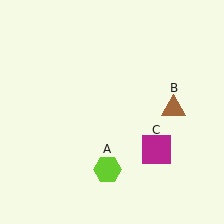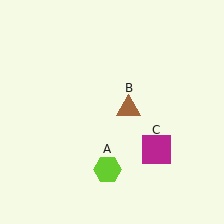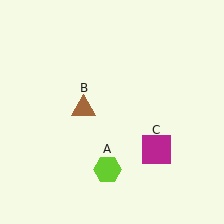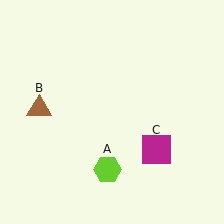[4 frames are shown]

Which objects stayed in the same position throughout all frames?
Lime hexagon (object A) and magenta square (object C) remained stationary.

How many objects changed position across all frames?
1 object changed position: brown triangle (object B).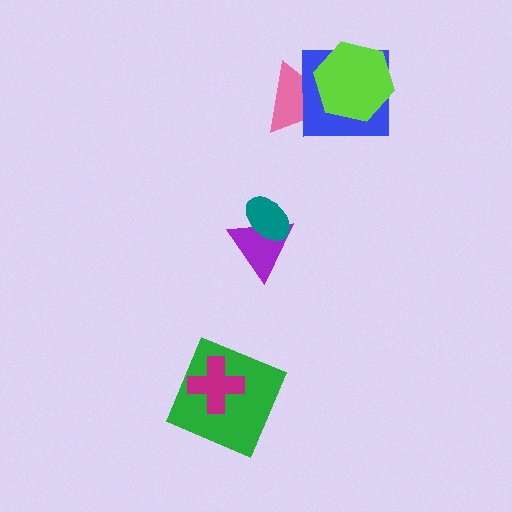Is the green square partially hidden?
Yes, it is partially covered by another shape.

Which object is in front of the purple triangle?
The teal ellipse is in front of the purple triangle.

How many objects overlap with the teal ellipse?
1 object overlaps with the teal ellipse.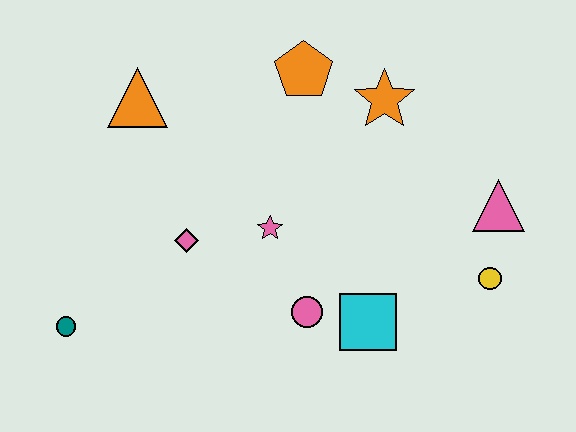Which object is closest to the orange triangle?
The pink diamond is closest to the orange triangle.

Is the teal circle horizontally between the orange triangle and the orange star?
No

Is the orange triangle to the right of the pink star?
No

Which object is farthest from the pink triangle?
The teal circle is farthest from the pink triangle.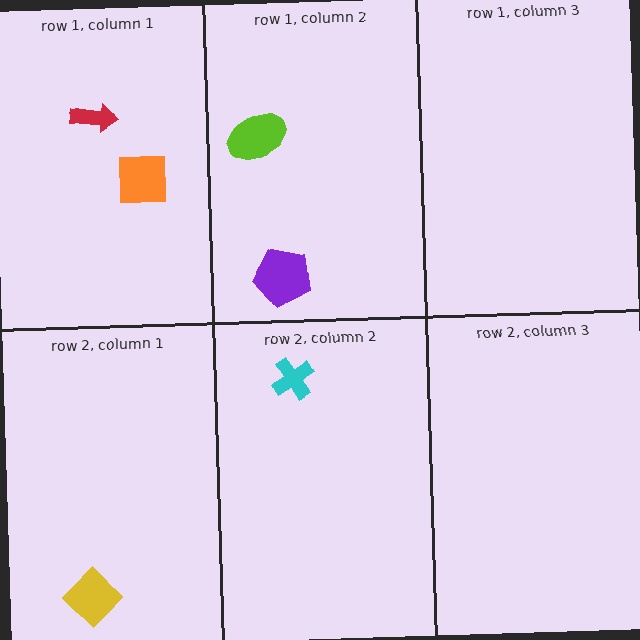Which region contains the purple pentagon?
The row 1, column 2 region.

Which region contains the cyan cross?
The row 2, column 2 region.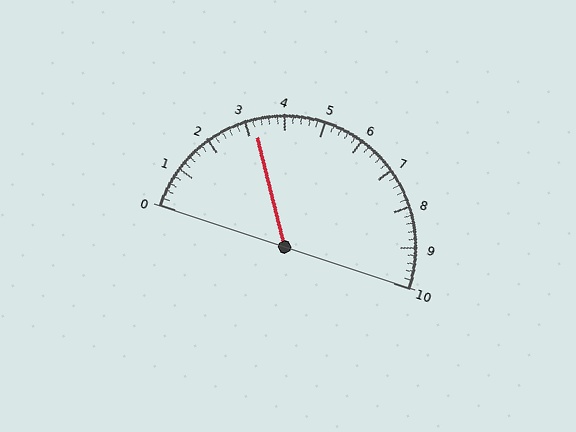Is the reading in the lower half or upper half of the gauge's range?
The reading is in the lower half of the range (0 to 10).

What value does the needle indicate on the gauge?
The needle indicates approximately 3.2.